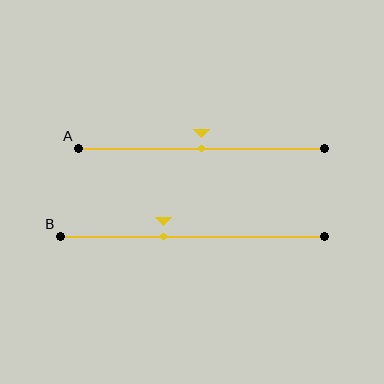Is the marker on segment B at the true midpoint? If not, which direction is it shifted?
No, the marker on segment B is shifted to the left by about 11% of the segment length.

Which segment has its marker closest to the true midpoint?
Segment A has its marker closest to the true midpoint.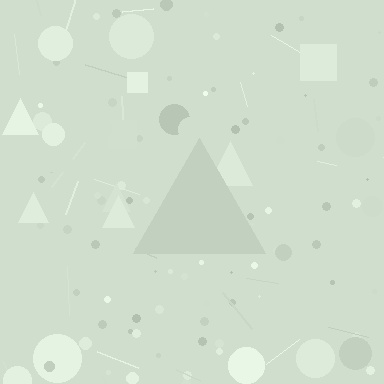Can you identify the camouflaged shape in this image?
The camouflaged shape is a triangle.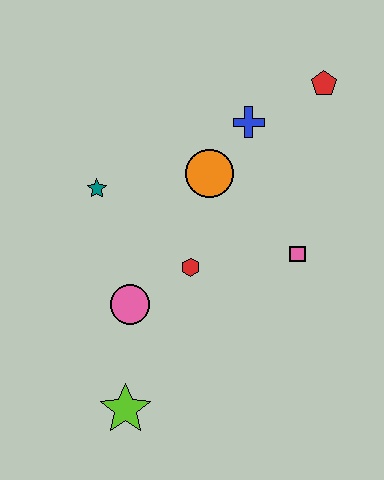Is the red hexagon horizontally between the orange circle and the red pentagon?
No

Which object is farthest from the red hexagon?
The red pentagon is farthest from the red hexagon.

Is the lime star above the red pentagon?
No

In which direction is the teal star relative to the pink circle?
The teal star is above the pink circle.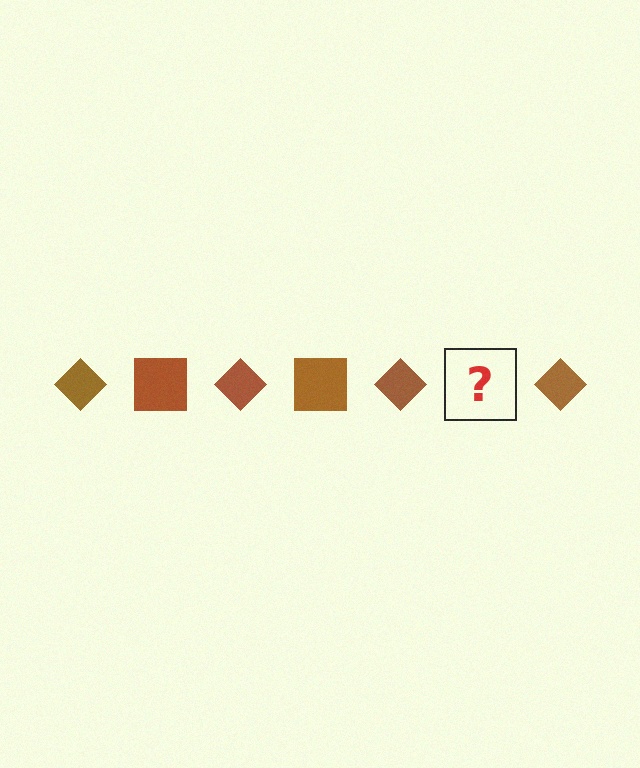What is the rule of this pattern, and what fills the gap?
The rule is that the pattern cycles through diamond, square shapes in brown. The gap should be filled with a brown square.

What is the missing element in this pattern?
The missing element is a brown square.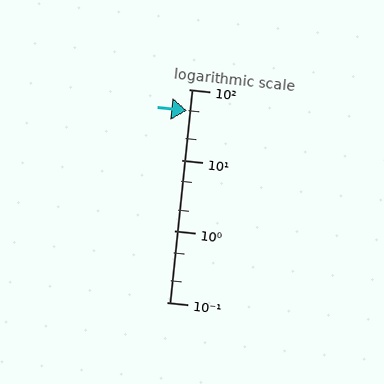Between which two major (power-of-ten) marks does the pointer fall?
The pointer is between 10 and 100.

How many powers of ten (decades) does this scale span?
The scale spans 3 decades, from 0.1 to 100.